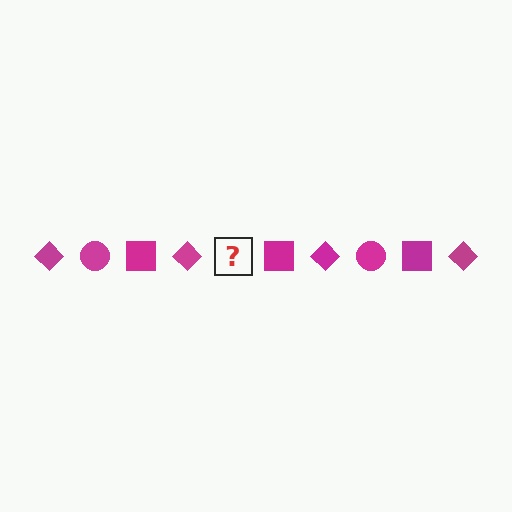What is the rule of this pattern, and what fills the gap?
The rule is that the pattern cycles through diamond, circle, square shapes in magenta. The gap should be filled with a magenta circle.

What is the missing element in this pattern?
The missing element is a magenta circle.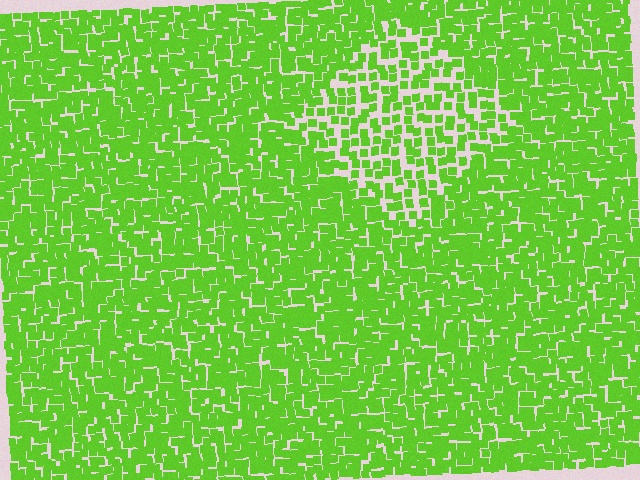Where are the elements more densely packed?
The elements are more densely packed outside the diamond boundary.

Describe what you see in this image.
The image contains small lime elements arranged at two different densities. A diamond-shaped region is visible where the elements are less densely packed than the surrounding area.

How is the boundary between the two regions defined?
The boundary is defined by a change in element density (approximately 1.8x ratio). All elements are the same color, size, and shape.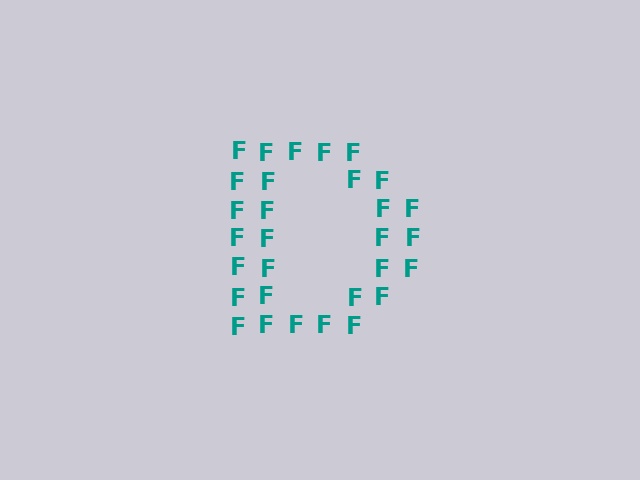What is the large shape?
The large shape is the letter D.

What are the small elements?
The small elements are letter F's.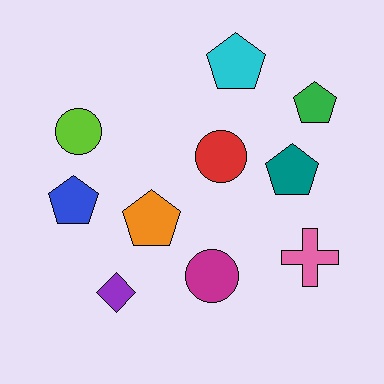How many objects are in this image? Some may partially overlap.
There are 10 objects.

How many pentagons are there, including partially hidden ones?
There are 5 pentagons.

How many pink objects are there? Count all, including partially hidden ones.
There is 1 pink object.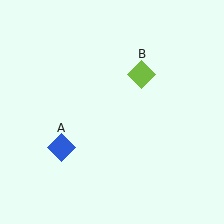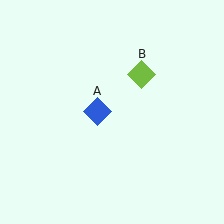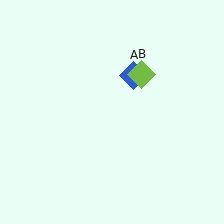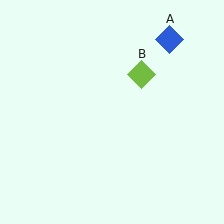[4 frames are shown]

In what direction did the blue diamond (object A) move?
The blue diamond (object A) moved up and to the right.